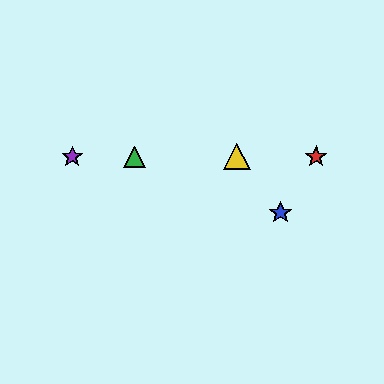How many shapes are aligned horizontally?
4 shapes (the red star, the green triangle, the yellow triangle, the purple star) are aligned horizontally.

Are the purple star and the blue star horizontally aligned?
No, the purple star is at y≈157 and the blue star is at y≈213.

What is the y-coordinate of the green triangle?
The green triangle is at y≈157.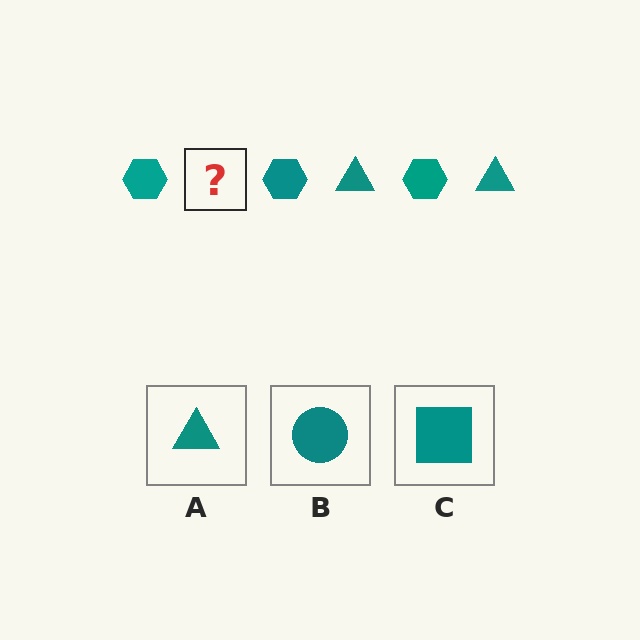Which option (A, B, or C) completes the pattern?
A.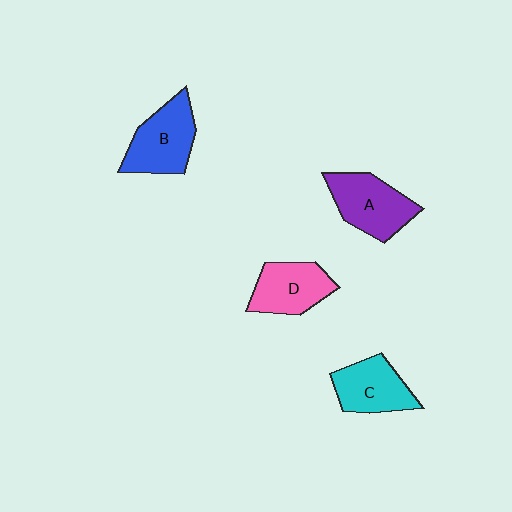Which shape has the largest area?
Shape A (purple).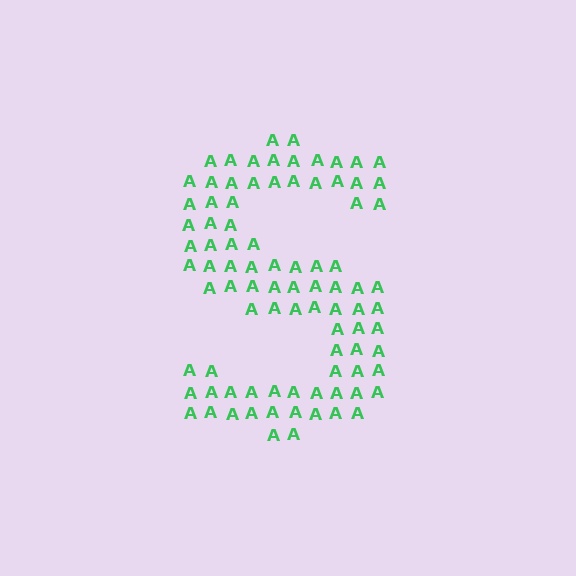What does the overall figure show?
The overall figure shows the letter S.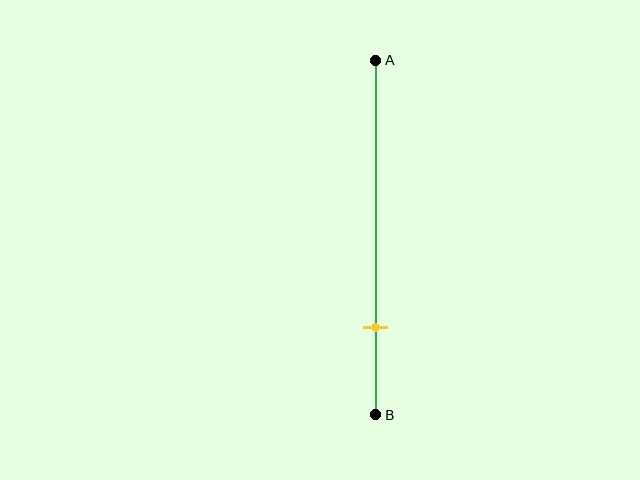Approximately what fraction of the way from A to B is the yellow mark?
The yellow mark is approximately 75% of the way from A to B.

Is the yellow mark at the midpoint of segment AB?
No, the mark is at about 75% from A, not at the 50% midpoint.